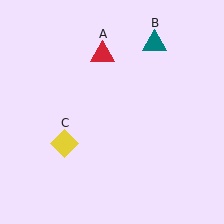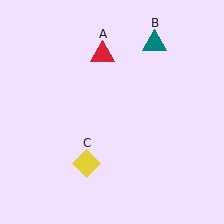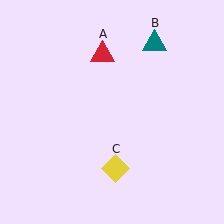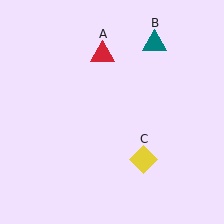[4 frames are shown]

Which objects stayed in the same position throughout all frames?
Red triangle (object A) and teal triangle (object B) remained stationary.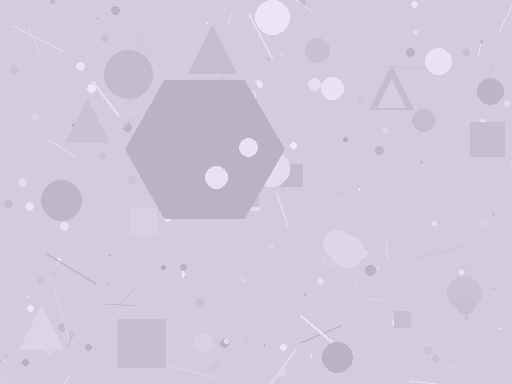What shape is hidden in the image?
A hexagon is hidden in the image.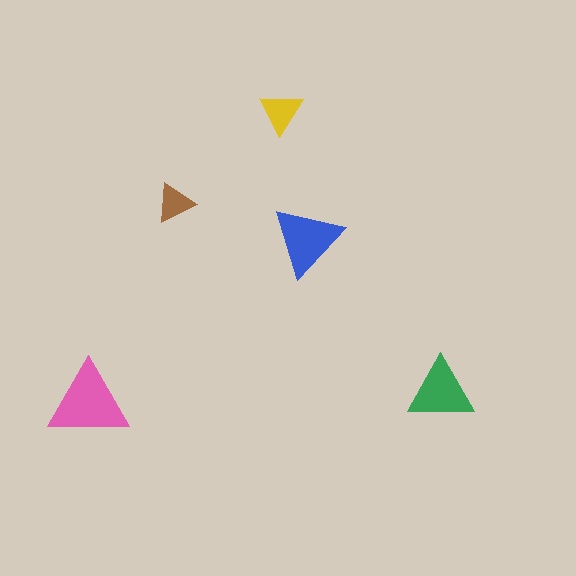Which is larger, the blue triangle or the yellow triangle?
The blue one.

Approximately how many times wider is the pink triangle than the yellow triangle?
About 2 times wider.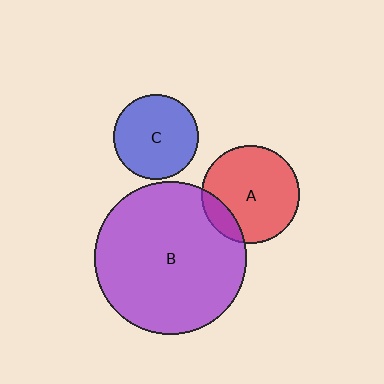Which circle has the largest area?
Circle B (purple).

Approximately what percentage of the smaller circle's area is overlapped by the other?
Approximately 15%.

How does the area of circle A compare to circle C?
Approximately 1.3 times.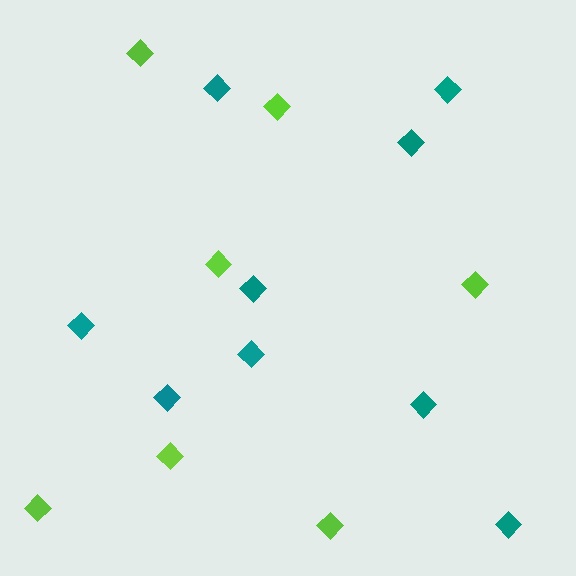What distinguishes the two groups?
There are 2 groups: one group of teal diamonds (9) and one group of lime diamonds (7).